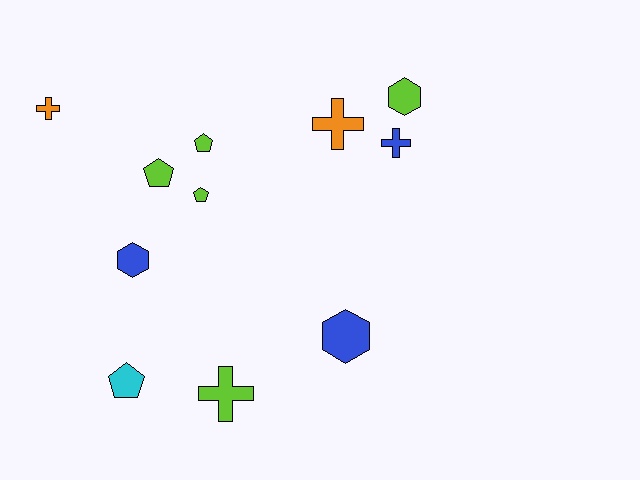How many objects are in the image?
There are 11 objects.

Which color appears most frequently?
Lime, with 5 objects.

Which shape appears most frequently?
Pentagon, with 4 objects.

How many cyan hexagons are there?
There are no cyan hexagons.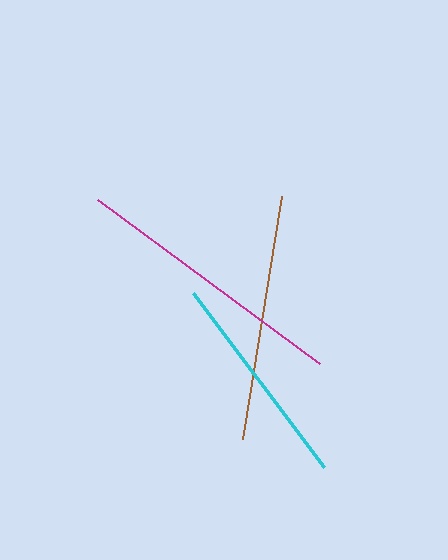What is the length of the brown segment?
The brown segment is approximately 246 pixels long.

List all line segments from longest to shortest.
From longest to shortest: magenta, brown, cyan.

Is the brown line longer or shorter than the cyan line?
The brown line is longer than the cyan line.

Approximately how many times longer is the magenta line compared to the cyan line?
The magenta line is approximately 1.3 times the length of the cyan line.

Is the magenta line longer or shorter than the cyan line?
The magenta line is longer than the cyan line.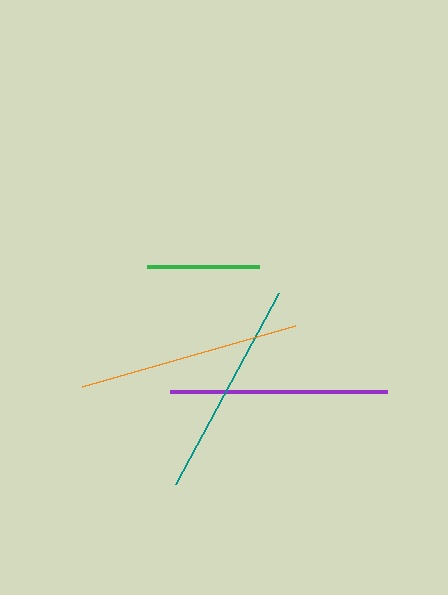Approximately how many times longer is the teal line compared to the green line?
The teal line is approximately 1.9 times the length of the green line.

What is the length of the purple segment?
The purple segment is approximately 218 pixels long.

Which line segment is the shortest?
The green line is the shortest at approximately 112 pixels.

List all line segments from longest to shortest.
From longest to shortest: orange, purple, teal, green.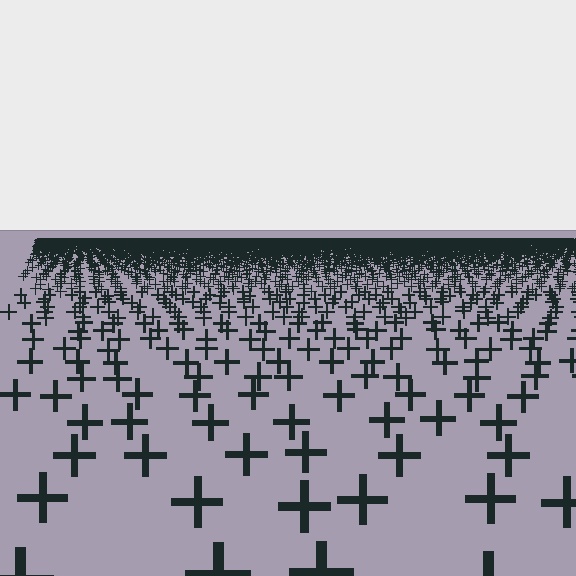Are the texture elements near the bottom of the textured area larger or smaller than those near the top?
Larger. Near the bottom, elements are closer to the viewer and appear at a bigger on-screen size.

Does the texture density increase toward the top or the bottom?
Density increases toward the top.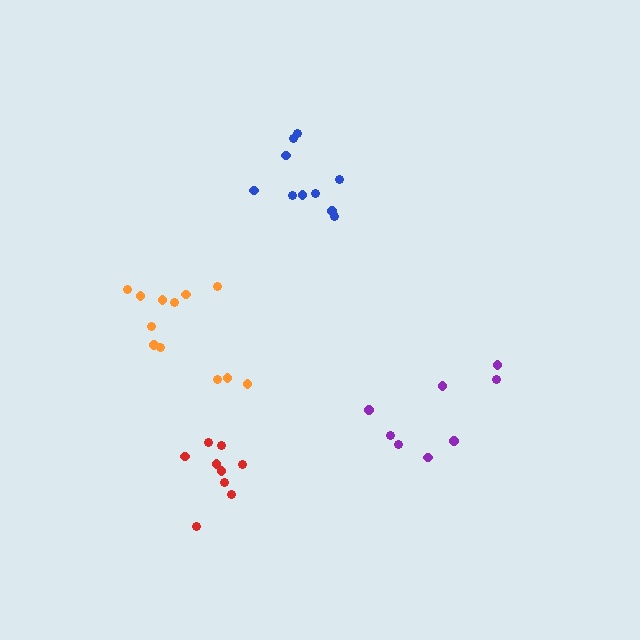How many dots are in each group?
Group 1: 8 dots, Group 2: 12 dots, Group 3: 10 dots, Group 4: 9 dots (39 total).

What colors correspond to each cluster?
The clusters are colored: purple, orange, blue, red.